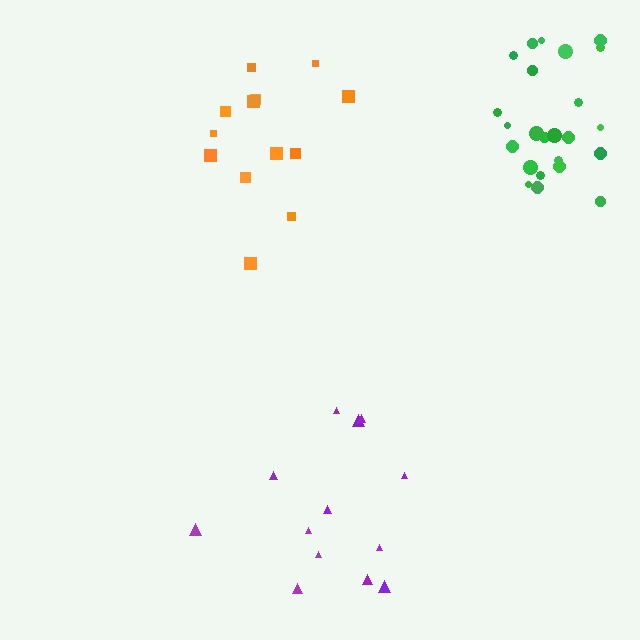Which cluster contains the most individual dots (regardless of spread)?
Green (24).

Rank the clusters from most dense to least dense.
green, orange, purple.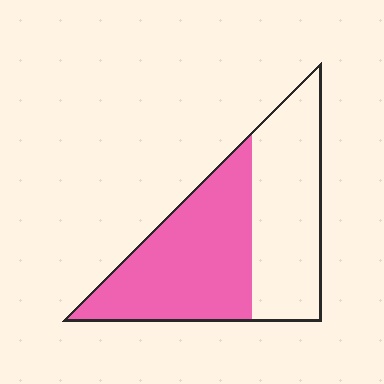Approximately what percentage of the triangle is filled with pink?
Approximately 55%.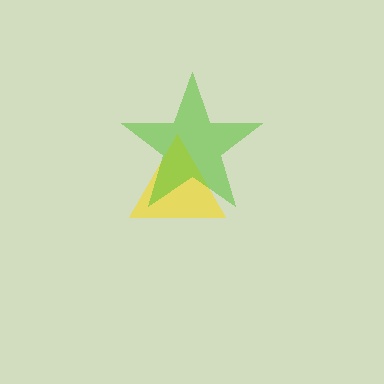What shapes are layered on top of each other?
The layered shapes are: a yellow triangle, a lime star.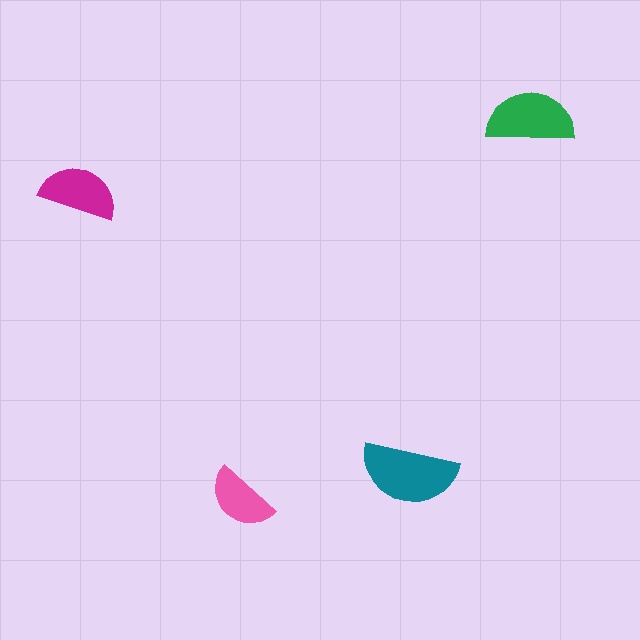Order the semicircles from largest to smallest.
the teal one, the green one, the magenta one, the pink one.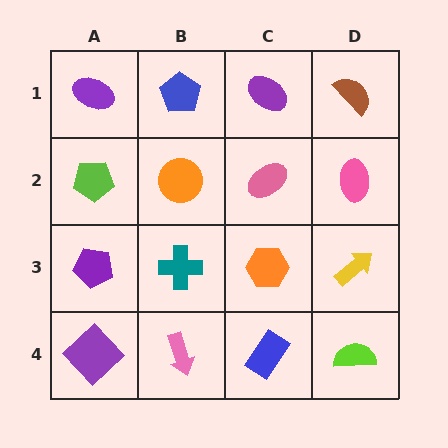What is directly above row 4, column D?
A yellow arrow.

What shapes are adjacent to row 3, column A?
A lime pentagon (row 2, column A), a purple diamond (row 4, column A), a teal cross (row 3, column B).